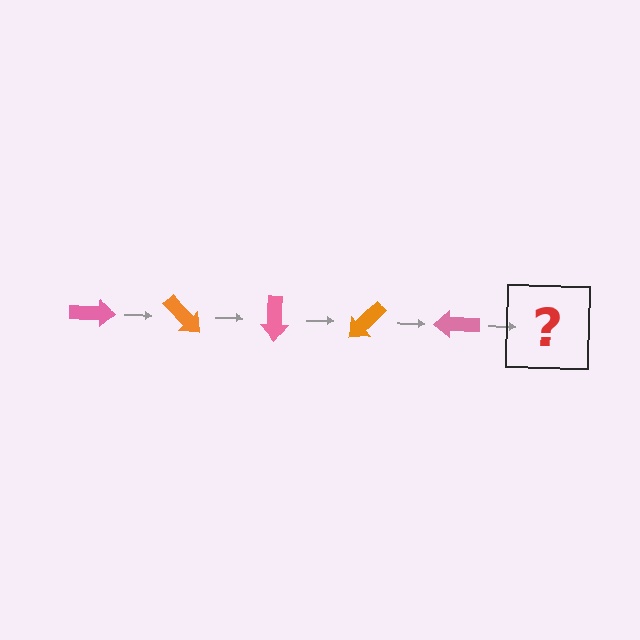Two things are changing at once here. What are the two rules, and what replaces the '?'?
The two rules are that it rotates 45 degrees each step and the color cycles through pink and orange. The '?' should be an orange arrow, rotated 225 degrees from the start.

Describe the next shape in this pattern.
It should be an orange arrow, rotated 225 degrees from the start.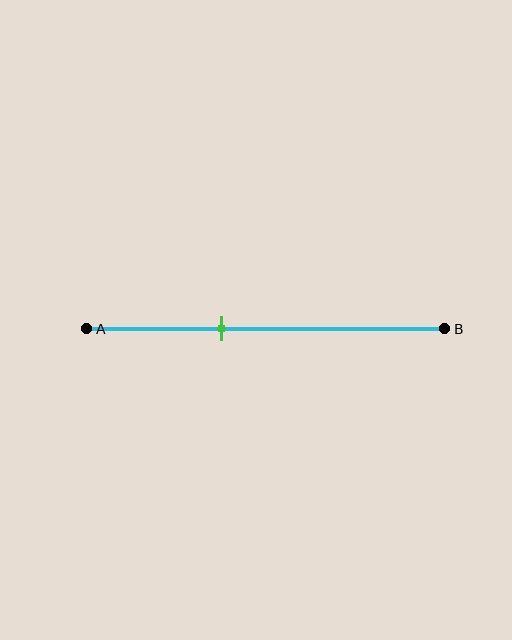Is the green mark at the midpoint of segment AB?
No, the mark is at about 40% from A, not at the 50% midpoint.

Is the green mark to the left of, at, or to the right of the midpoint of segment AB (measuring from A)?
The green mark is to the left of the midpoint of segment AB.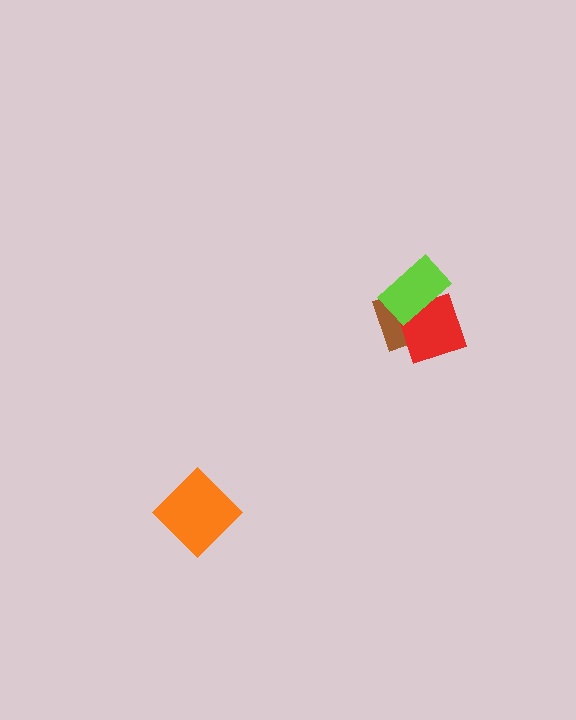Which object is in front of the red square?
The lime rectangle is in front of the red square.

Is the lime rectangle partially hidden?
No, no other shape covers it.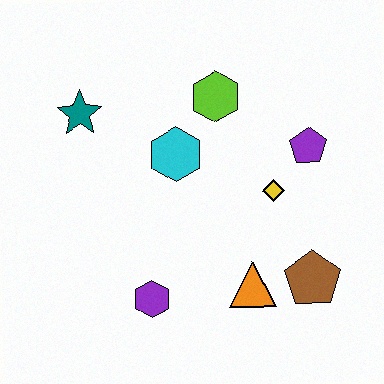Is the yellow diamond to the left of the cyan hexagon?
No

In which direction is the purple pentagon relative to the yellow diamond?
The purple pentagon is above the yellow diamond.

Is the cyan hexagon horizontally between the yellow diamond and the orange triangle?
No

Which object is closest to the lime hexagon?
The cyan hexagon is closest to the lime hexagon.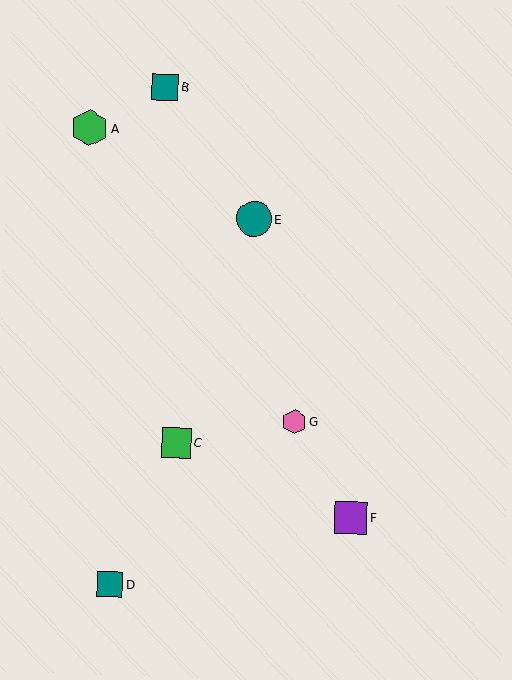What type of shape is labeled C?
Shape C is a green square.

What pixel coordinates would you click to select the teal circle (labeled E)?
Click at (254, 219) to select the teal circle E.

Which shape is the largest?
The green hexagon (labeled A) is the largest.